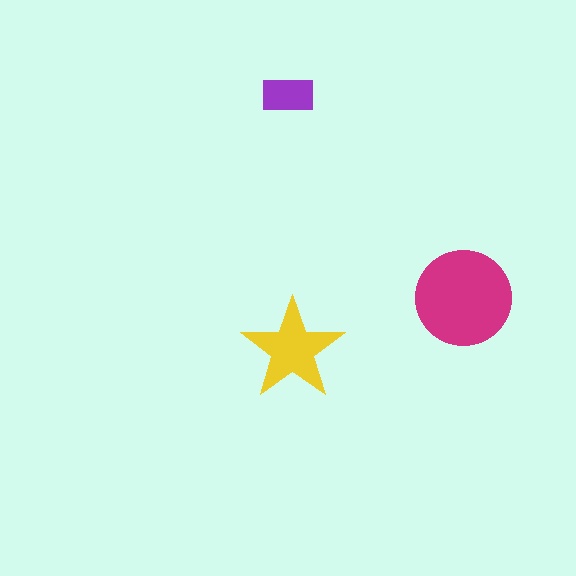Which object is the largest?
The magenta circle.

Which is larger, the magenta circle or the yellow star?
The magenta circle.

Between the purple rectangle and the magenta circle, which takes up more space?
The magenta circle.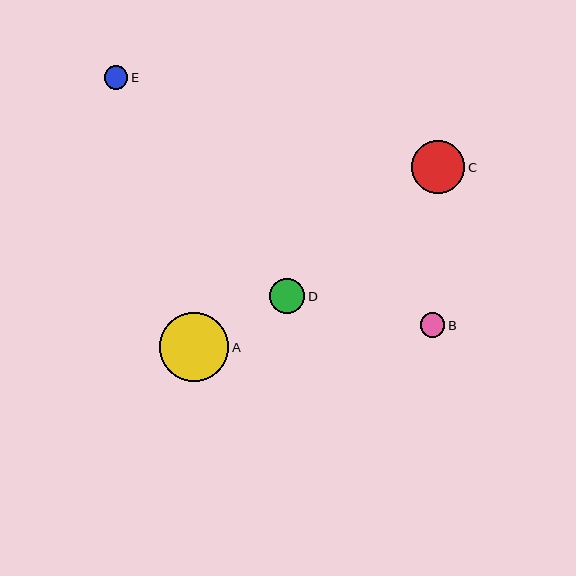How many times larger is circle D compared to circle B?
Circle D is approximately 1.4 times the size of circle B.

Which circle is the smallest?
Circle E is the smallest with a size of approximately 24 pixels.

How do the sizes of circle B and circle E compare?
Circle B and circle E are approximately the same size.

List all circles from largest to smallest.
From largest to smallest: A, C, D, B, E.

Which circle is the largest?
Circle A is the largest with a size of approximately 70 pixels.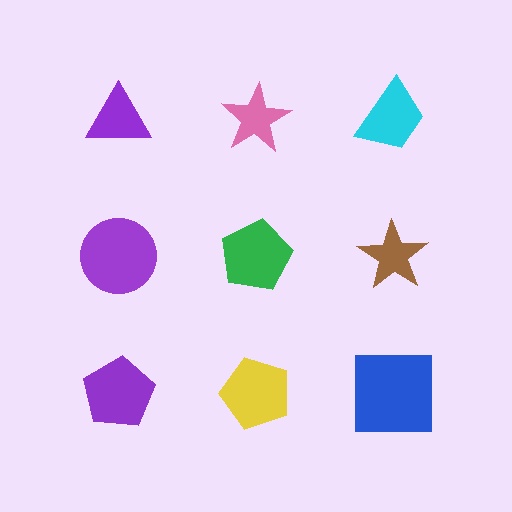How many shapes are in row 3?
3 shapes.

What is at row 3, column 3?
A blue square.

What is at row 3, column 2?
A yellow pentagon.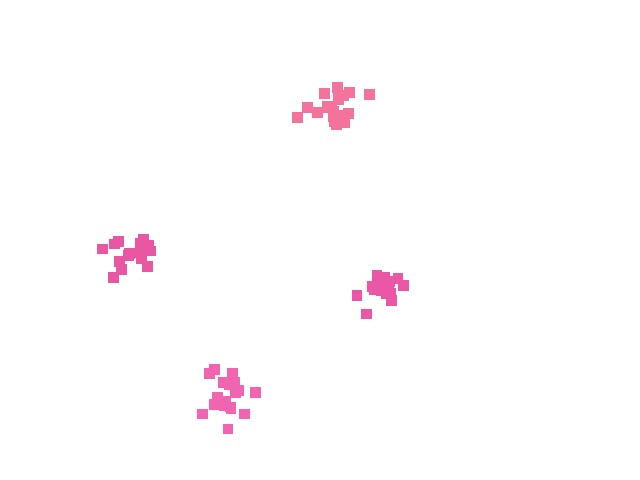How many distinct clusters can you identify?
There are 4 distinct clusters.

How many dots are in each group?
Group 1: 16 dots, Group 2: 18 dots, Group 3: 20 dots, Group 4: 15 dots (69 total).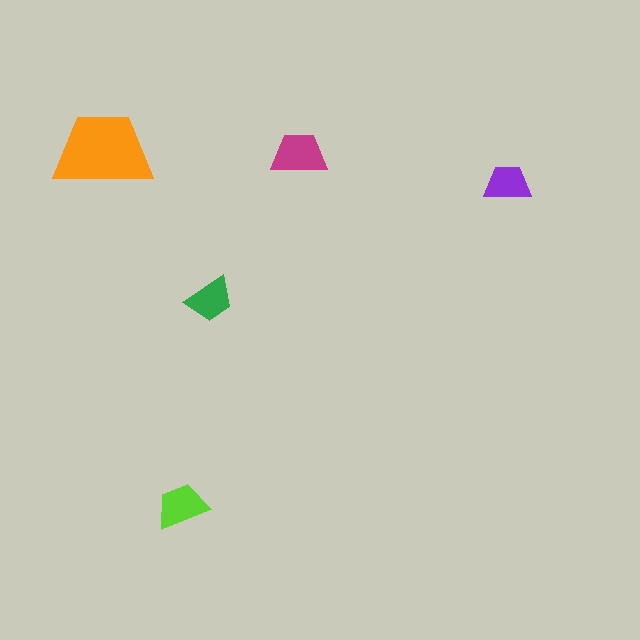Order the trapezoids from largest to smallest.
the orange one, the magenta one, the lime one, the green one, the purple one.